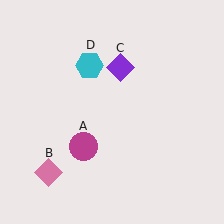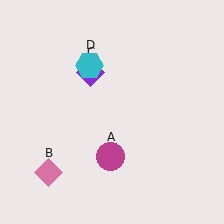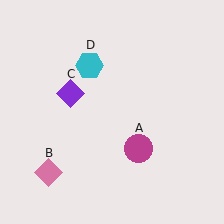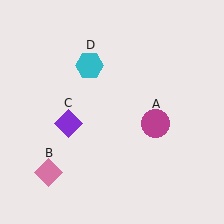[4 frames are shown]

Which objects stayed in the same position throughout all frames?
Pink diamond (object B) and cyan hexagon (object D) remained stationary.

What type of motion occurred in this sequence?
The magenta circle (object A), purple diamond (object C) rotated counterclockwise around the center of the scene.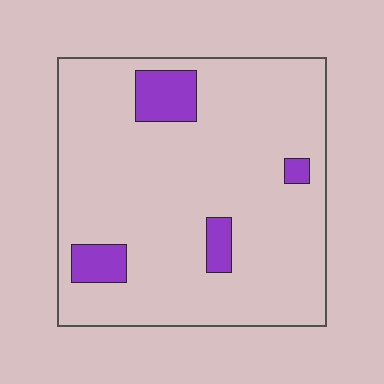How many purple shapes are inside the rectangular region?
4.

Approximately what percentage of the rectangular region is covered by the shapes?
Approximately 10%.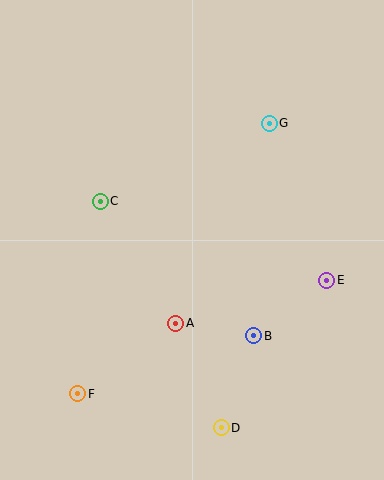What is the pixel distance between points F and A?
The distance between F and A is 121 pixels.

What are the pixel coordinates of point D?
Point D is at (221, 428).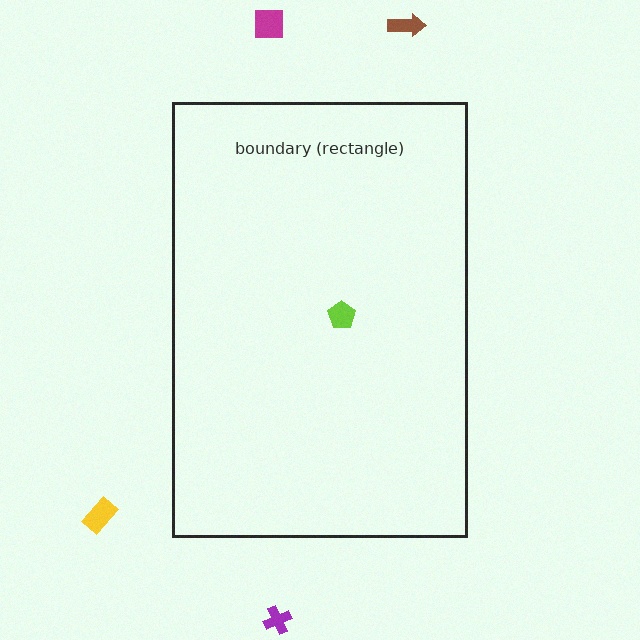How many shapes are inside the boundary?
1 inside, 4 outside.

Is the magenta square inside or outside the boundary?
Outside.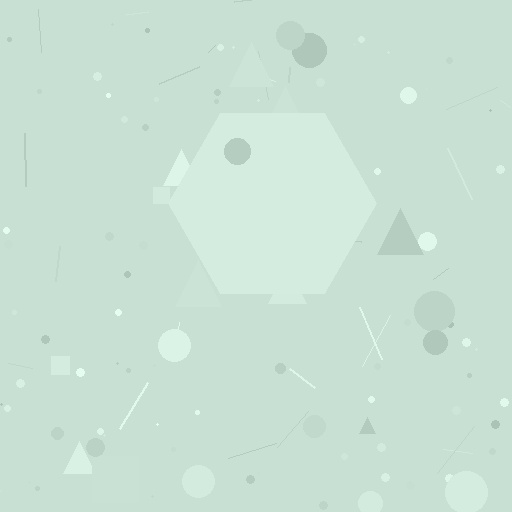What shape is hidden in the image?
A hexagon is hidden in the image.